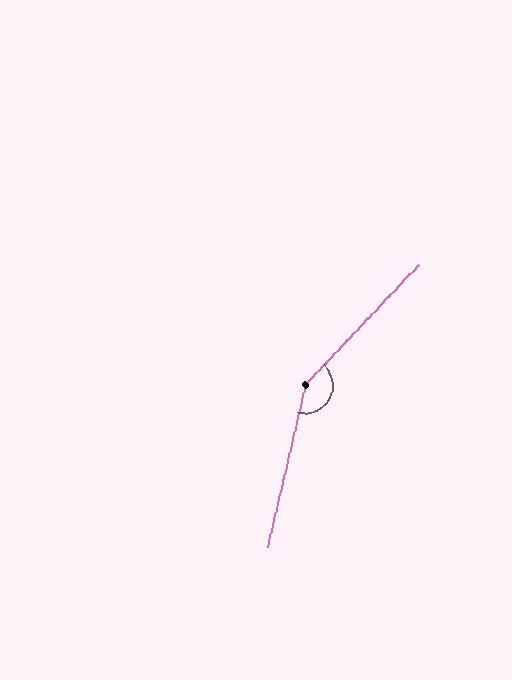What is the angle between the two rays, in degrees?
Approximately 150 degrees.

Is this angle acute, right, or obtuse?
It is obtuse.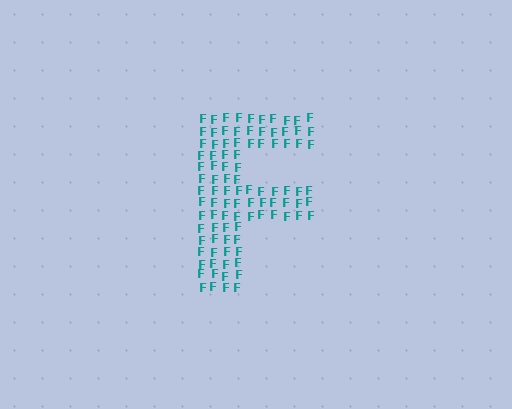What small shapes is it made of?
It is made of small letter F's.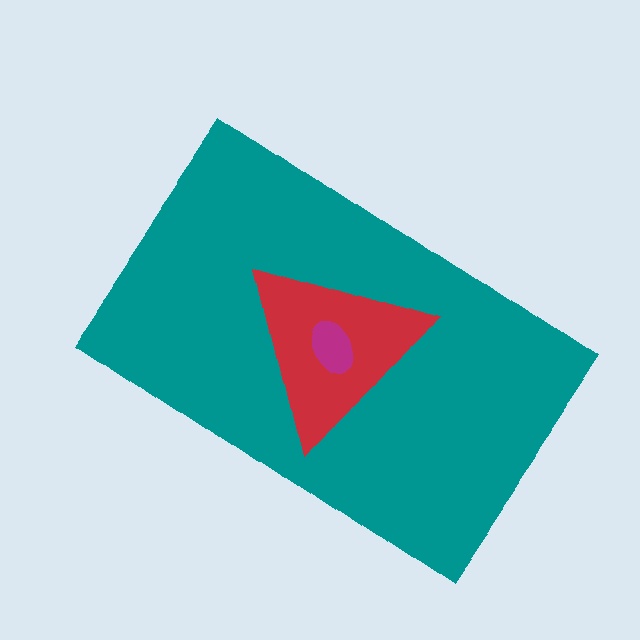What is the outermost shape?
The teal rectangle.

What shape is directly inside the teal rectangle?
The red triangle.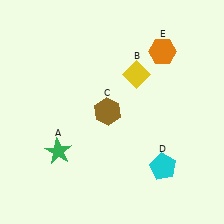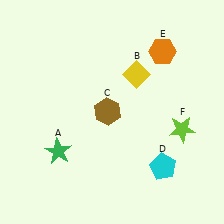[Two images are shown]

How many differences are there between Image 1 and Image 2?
There is 1 difference between the two images.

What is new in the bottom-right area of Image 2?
A lime star (F) was added in the bottom-right area of Image 2.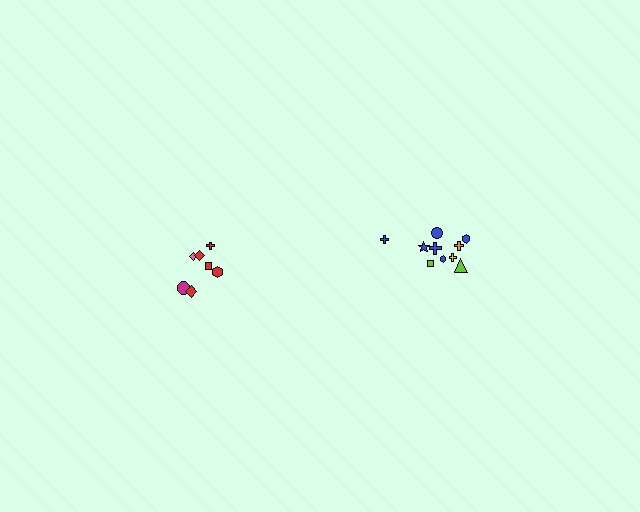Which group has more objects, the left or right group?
The right group.